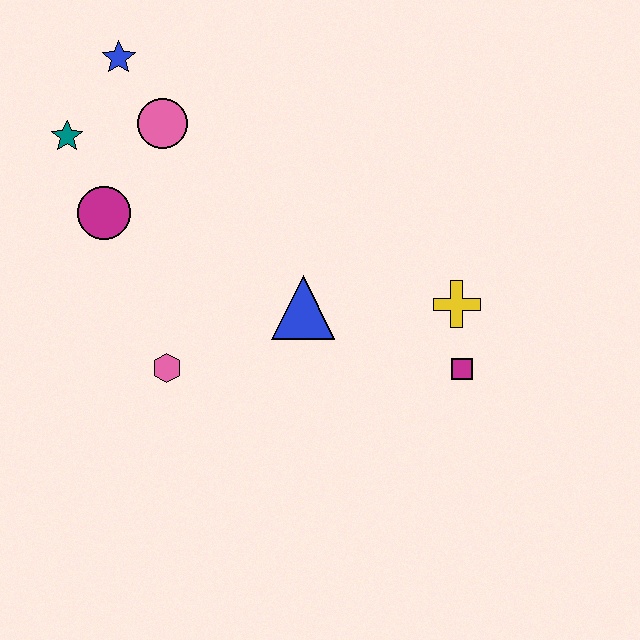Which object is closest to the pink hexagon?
The blue triangle is closest to the pink hexagon.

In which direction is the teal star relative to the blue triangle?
The teal star is to the left of the blue triangle.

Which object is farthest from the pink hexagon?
The blue star is farthest from the pink hexagon.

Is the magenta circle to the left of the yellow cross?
Yes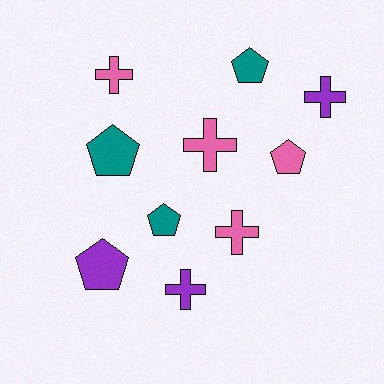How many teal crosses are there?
There are no teal crosses.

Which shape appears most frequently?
Cross, with 5 objects.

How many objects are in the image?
There are 10 objects.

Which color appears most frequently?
Pink, with 4 objects.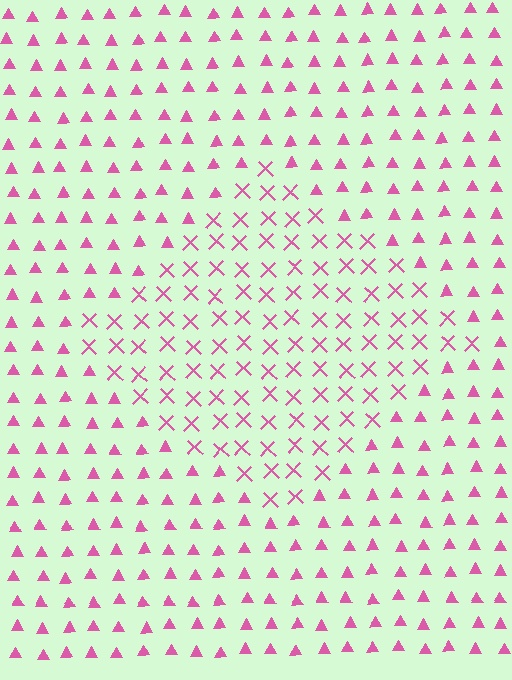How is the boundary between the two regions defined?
The boundary is defined by a change in element shape: X marks inside vs. triangles outside. All elements share the same color and spacing.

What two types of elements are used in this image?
The image uses X marks inside the diamond region and triangles outside it.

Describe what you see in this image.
The image is filled with small pink elements arranged in a uniform grid. A diamond-shaped region contains X marks, while the surrounding area contains triangles. The boundary is defined purely by the change in element shape.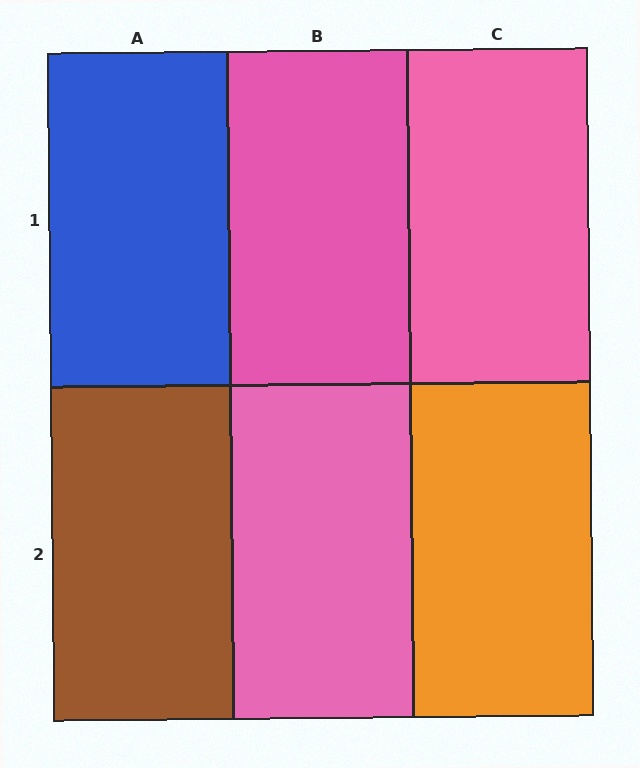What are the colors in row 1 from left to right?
Blue, pink, pink.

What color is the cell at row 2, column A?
Brown.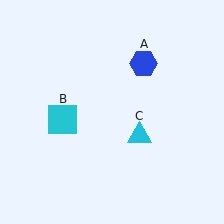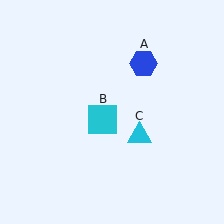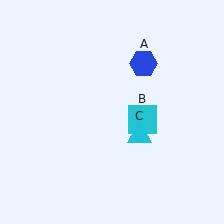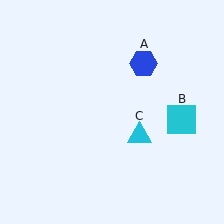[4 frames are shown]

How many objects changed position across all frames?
1 object changed position: cyan square (object B).